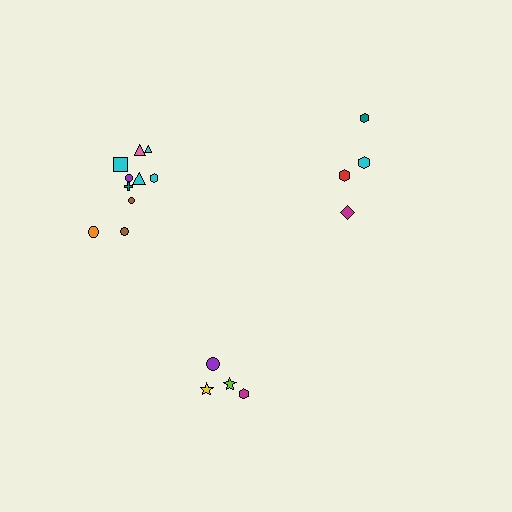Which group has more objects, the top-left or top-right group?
The top-left group.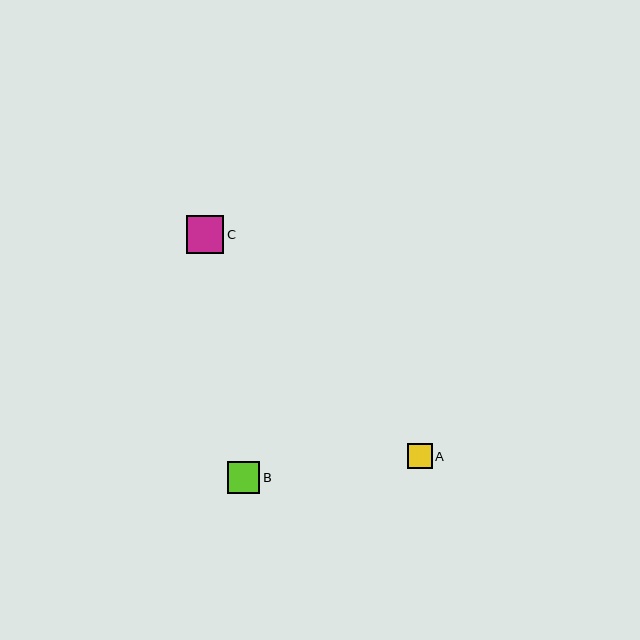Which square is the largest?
Square C is the largest with a size of approximately 38 pixels.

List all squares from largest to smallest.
From largest to smallest: C, B, A.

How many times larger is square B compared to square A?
Square B is approximately 1.3 times the size of square A.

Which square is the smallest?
Square A is the smallest with a size of approximately 25 pixels.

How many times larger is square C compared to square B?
Square C is approximately 1.2 times the size of square B.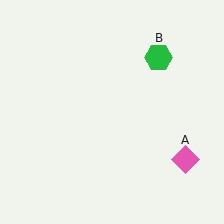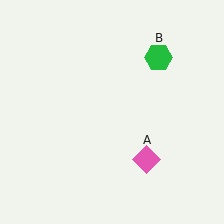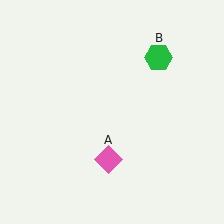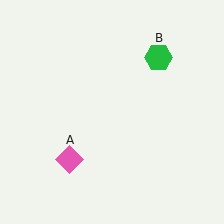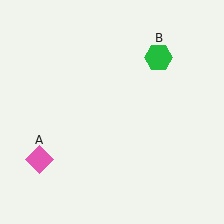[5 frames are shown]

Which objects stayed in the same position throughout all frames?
Green hexagon (object B) remained stationary.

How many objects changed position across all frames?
1 object changed position: pink diamond (object A).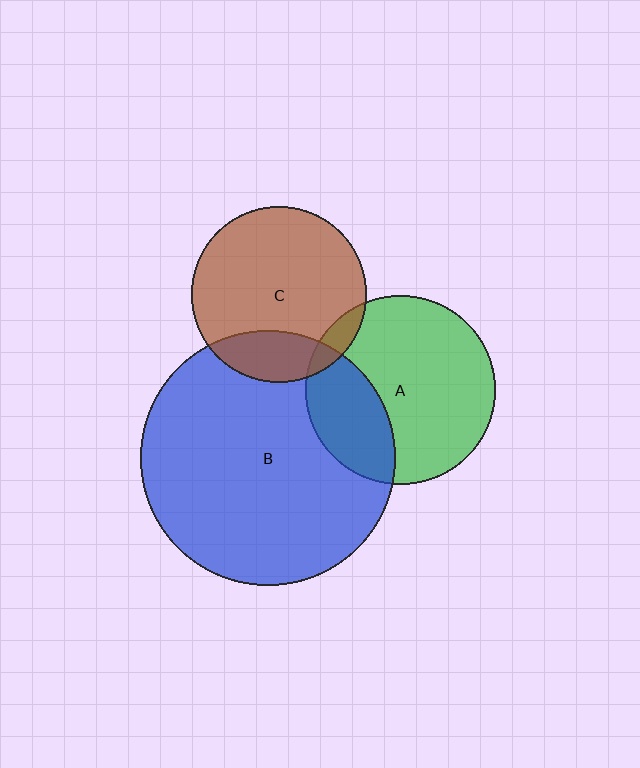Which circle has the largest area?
Circle B (blue).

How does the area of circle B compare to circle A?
Approximately 1.8 times.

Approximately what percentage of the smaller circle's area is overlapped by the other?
Approximately 20%.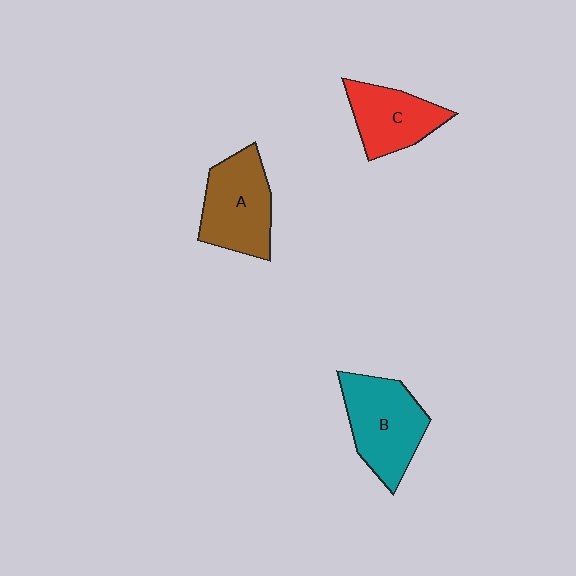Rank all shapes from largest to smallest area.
From largest to smallest: B (teal), A (brown), C (red).